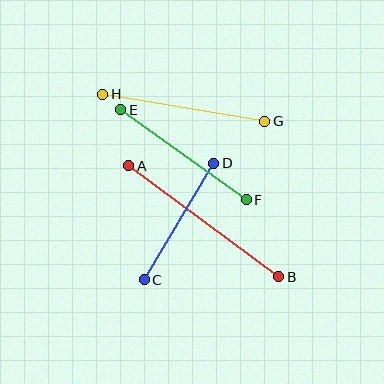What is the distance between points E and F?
The distance is approximately 155 pixels.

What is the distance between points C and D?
The distance is approximately 136 pixels.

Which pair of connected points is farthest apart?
Points A and B are farthest apart.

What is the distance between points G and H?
The distance is approximately 164 pixels.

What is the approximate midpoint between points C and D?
The midpoint is at approximately (179, 222) pixels.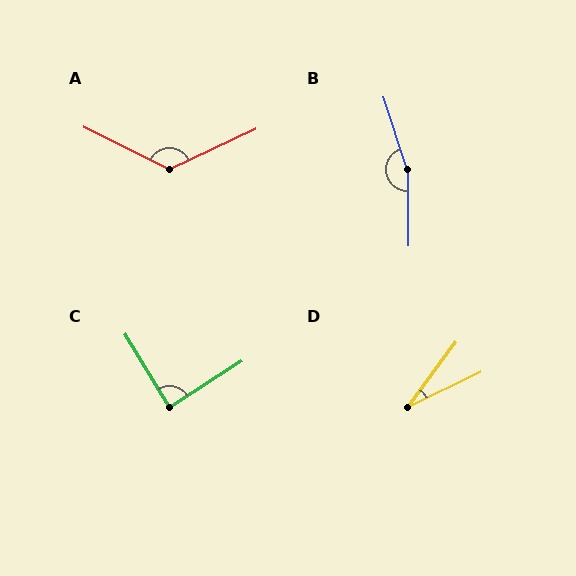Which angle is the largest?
B, at approximately 162 degrees.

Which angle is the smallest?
D, at approximately 27 degrees.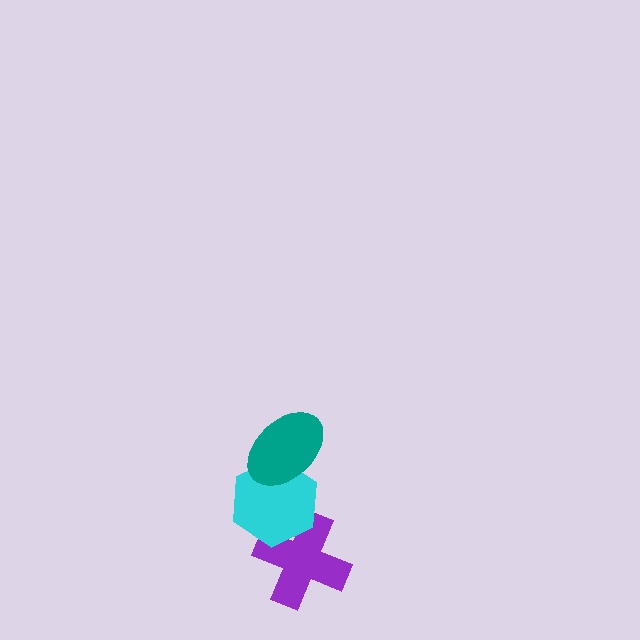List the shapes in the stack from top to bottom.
From top to bottom: the teal ellipse, the cyan hexagon, the purple cross.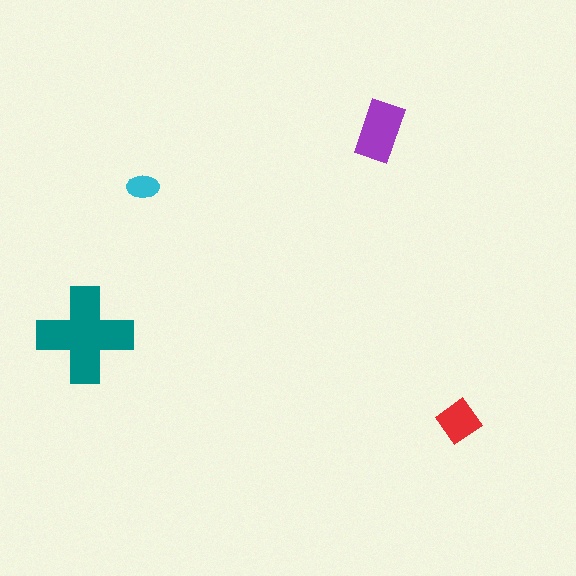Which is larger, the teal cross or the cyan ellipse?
The teal cross.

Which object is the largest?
The teal cross.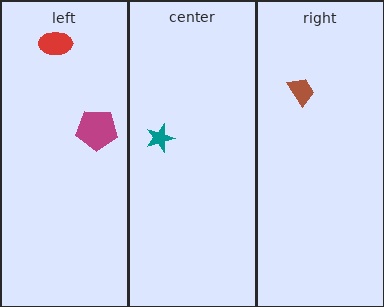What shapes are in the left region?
The magenta pentagon, the red ellipse.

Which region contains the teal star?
The center region.